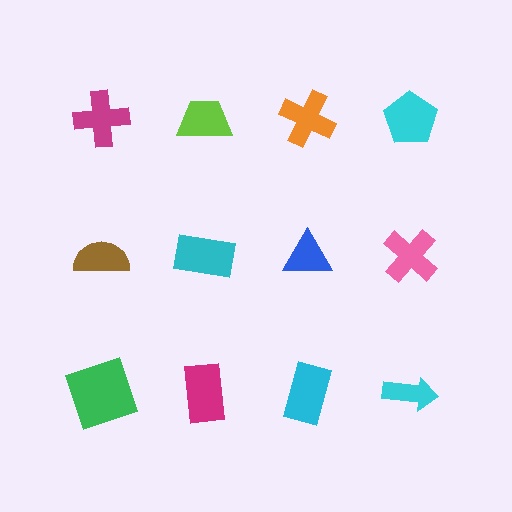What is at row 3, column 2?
A magenta rectangle.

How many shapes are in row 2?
4 shapes.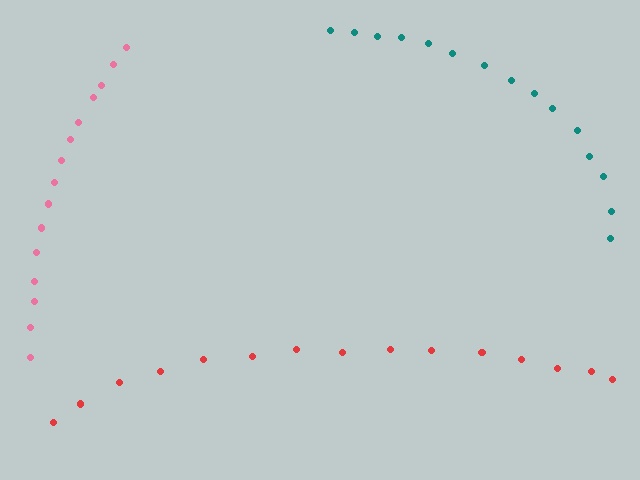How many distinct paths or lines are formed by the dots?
There are 3 distinct paths.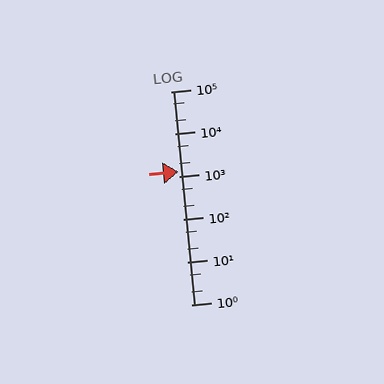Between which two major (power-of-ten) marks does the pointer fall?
The pointer is between 1000 and 10000.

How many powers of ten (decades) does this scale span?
The scale spans 5 decades, from 1 to 100000.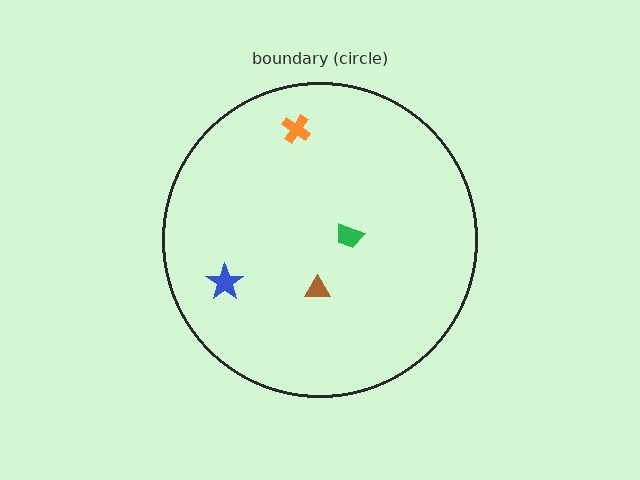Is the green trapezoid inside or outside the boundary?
Inside.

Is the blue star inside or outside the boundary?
Inside.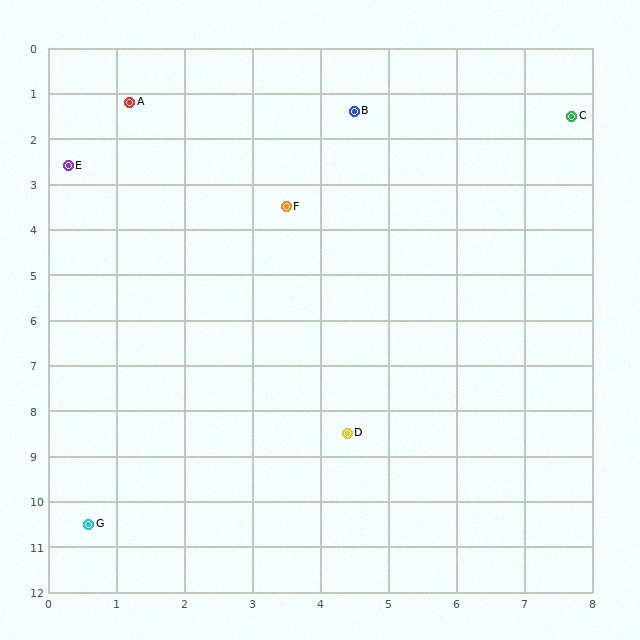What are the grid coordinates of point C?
Point C is at approximately (7.7, 1.5).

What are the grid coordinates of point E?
Point E is at approximately (0.3, 2.6).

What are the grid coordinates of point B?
Point B is at approximately (4.5, 1.4).